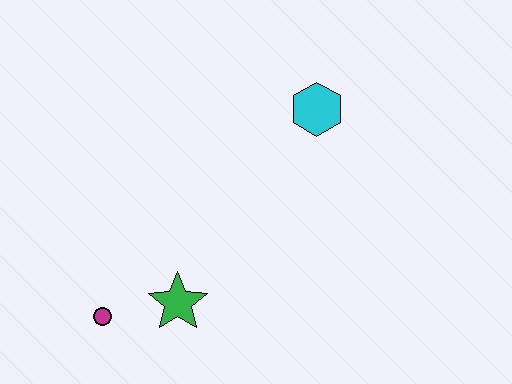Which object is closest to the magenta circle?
The green star is closest to the magenta circle.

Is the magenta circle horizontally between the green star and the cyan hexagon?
No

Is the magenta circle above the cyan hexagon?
No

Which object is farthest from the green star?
The cyan hexagon is farthest from the green star.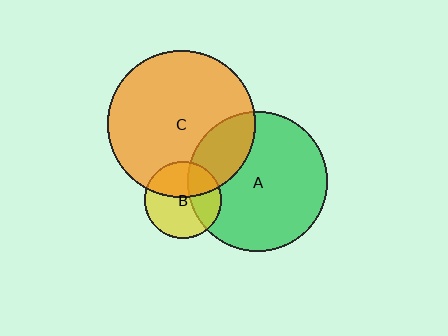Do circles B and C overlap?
Yes.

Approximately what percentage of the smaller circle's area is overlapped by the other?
Approximately 40%.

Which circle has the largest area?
Circle C (orange).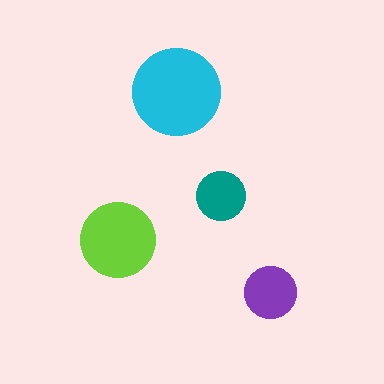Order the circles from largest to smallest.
the cyan one, the lime one, the purple one, the teal one.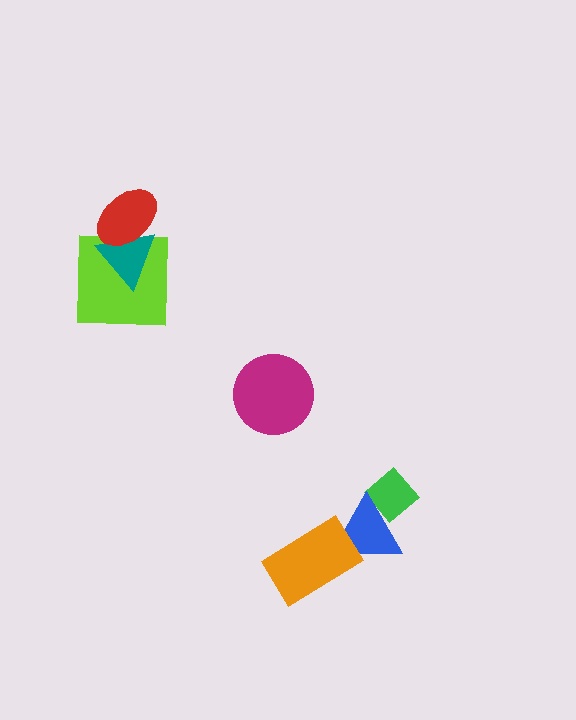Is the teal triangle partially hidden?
Yes, it is partially covered by another shape.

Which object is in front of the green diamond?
The blue triangle is in front of the green diamond.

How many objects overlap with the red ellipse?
2 objects overlap with the red ellipse.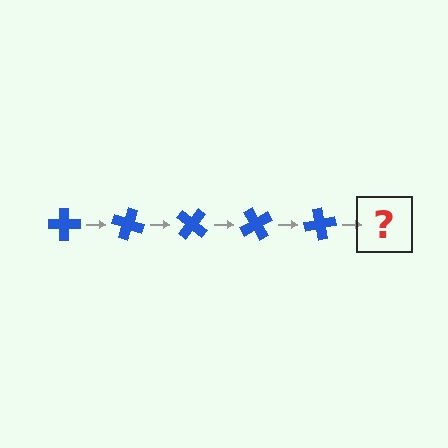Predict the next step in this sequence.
The next step is a blue cross rotated 100 degrees.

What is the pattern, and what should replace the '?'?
The pattern is that the cross rotates 20 degrees each step. The '?' should be a blue cross rotated 100 degrees.